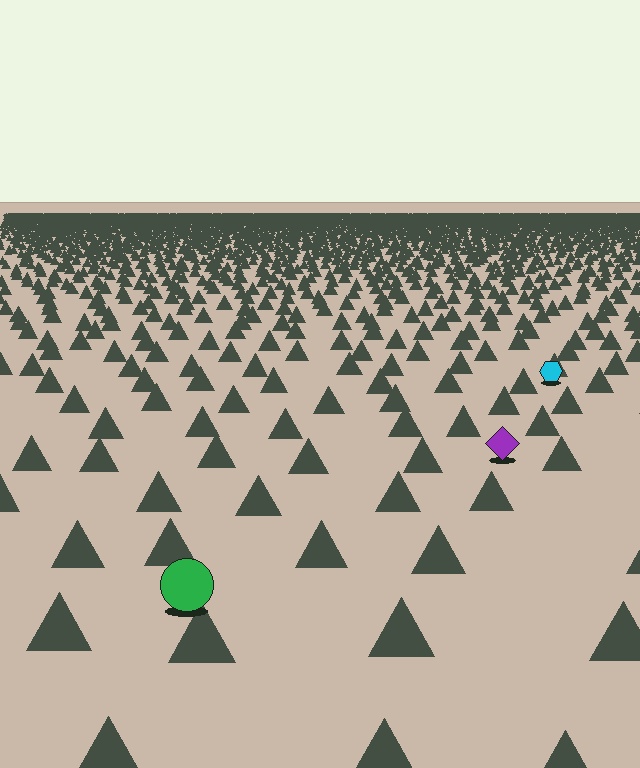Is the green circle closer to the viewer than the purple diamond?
Yes. The green circle is closer — you can tell from the texture gradient: the ground texture is coarser near it.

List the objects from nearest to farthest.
From nearest to farthest: the green circle, the purple diamond, the cyan hexagon.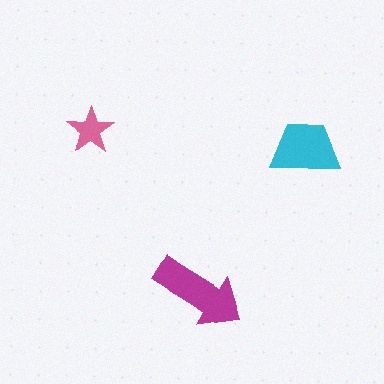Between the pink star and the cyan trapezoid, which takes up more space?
The cyan trapezoid.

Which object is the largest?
The magenta arrow.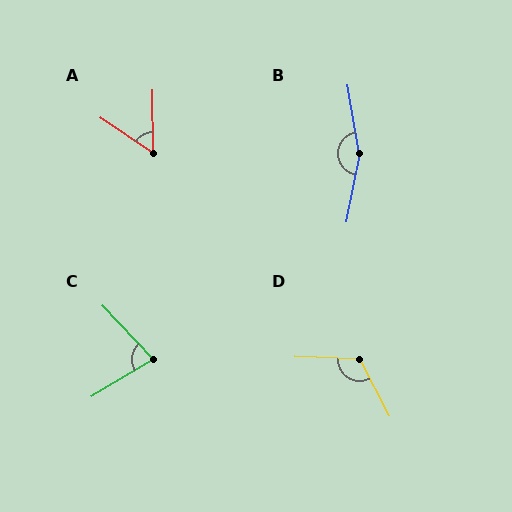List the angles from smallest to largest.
A (55°), C (77°), D (120°), B (159°).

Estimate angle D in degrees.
Approximately 120 degrees.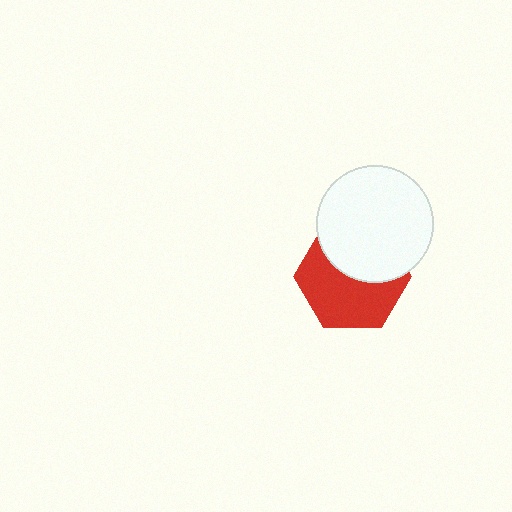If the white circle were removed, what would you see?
You would see the complete red hexagon.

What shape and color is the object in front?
The object in front is a white circle.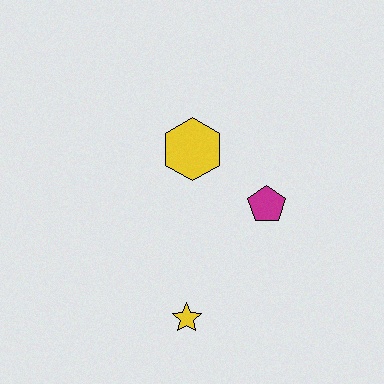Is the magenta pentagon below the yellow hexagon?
Yes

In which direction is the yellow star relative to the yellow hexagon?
The yellow star is below the yellow hexagon.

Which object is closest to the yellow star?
The magenta pentagon is closest to the yellow star.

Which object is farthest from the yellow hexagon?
The yellow star is farthest from the yellow hexagon.